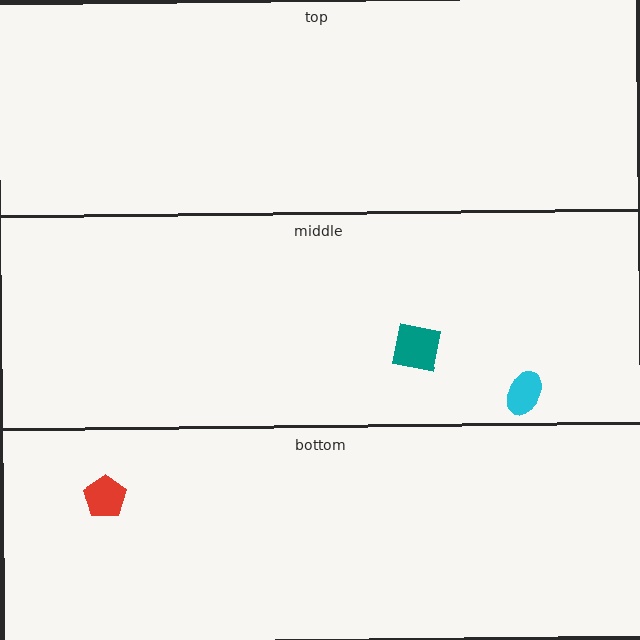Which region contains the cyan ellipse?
The middle region.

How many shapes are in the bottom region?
1.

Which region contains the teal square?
The middle region.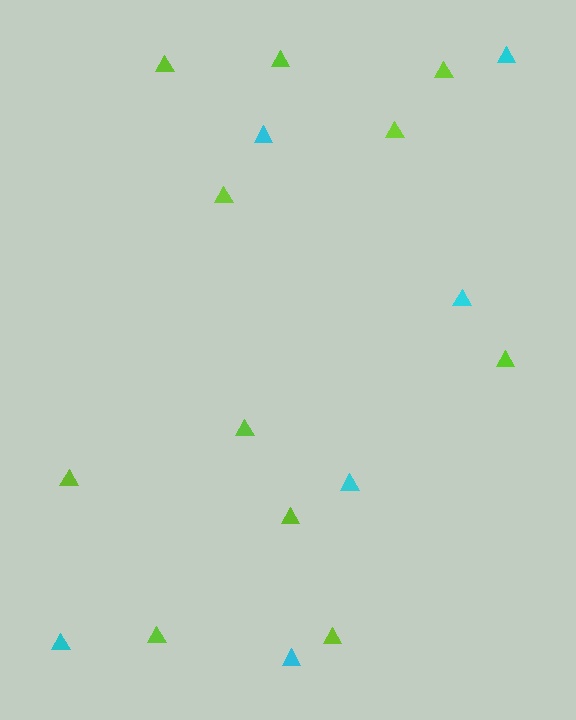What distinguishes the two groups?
There are 2 groups: one group of cyan triangles (6) and one group of lime triangles (11).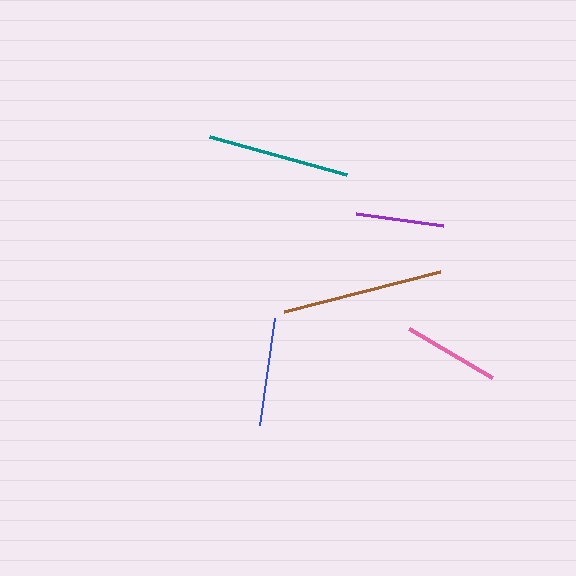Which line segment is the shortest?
The purple line is the shortest at approximately 88 pixels.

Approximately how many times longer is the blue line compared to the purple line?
The blue line is approximately 1.2 times the length of the purple line.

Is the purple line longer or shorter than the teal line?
The teal line is longer than the purple line.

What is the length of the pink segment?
The pink segment is approximately 96 pixels long.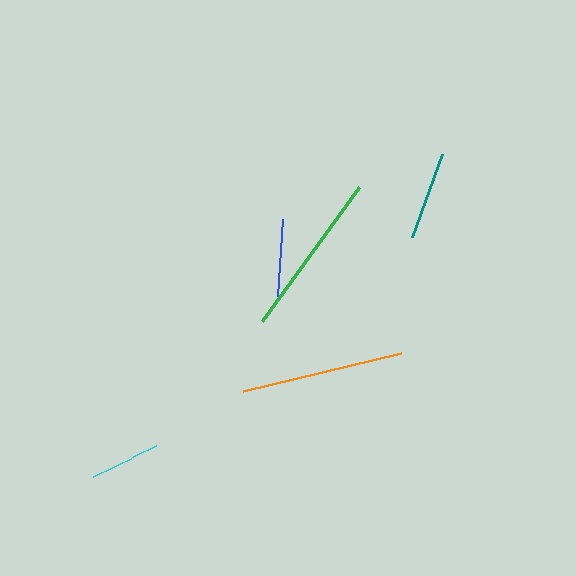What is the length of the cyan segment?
The cyan segment is approximately 70 pixels long.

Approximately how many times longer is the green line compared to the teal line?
The green line is approximately 1.9 times the length of the teal line.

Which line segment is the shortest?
The cyan line is the shortest at approximately 70 pixels.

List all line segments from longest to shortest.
From longest to shortest: green, orange, teal, blue, cyan.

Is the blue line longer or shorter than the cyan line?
The blue line is longer than the cyan line.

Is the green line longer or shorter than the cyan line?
The green line is longer than the cyan line.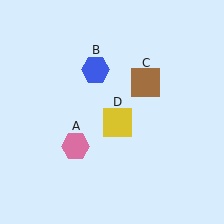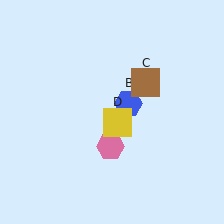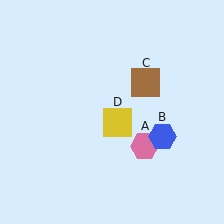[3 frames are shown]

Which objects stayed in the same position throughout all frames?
Brown square (object C) and yellow square (object D) remained stationary.